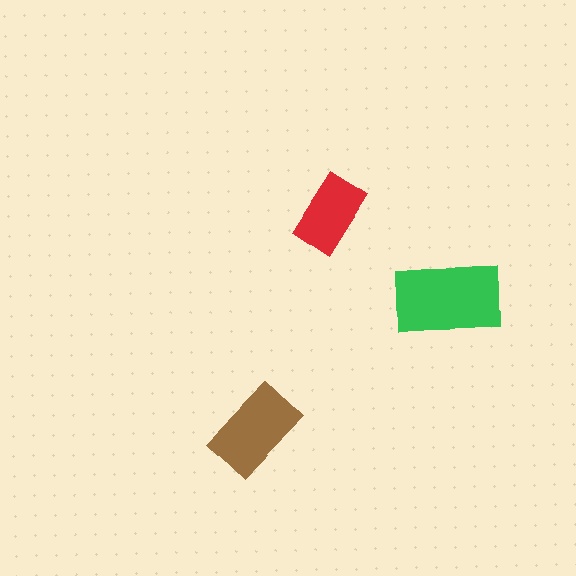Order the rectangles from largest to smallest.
the green one, the brown one, the red one.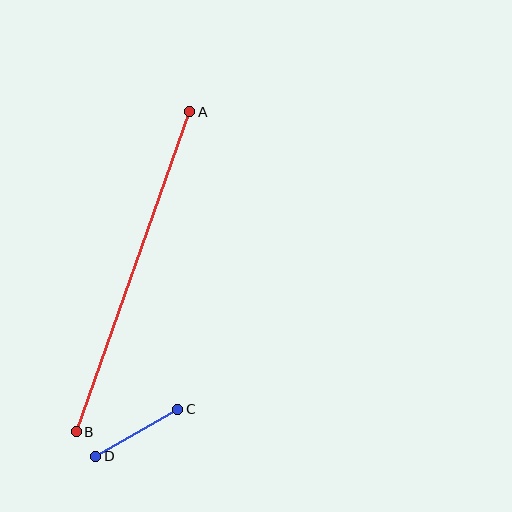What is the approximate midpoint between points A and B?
The midpoint is at approximately (133, 272) pixels.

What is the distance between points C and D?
The distance is approximately 94 pixels.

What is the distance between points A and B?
The distance is approximately 339 pixels.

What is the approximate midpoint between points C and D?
The midpoint is at approximately (137, 433) pixels.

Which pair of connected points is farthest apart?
Points A and B are farthest apart.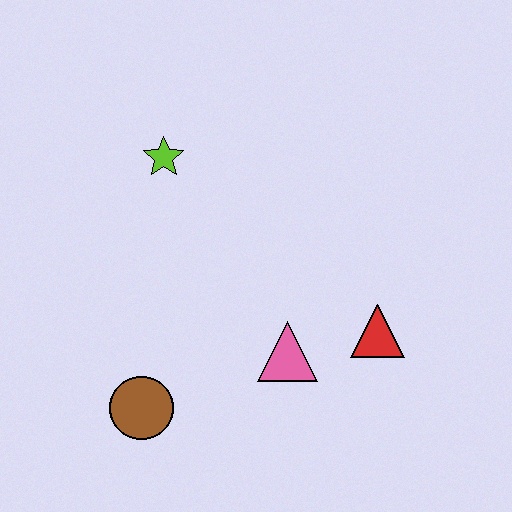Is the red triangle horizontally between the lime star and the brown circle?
No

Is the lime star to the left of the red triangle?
Yes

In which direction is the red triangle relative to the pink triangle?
The red triangle is to the right of the pink triangle.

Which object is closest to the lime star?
The pink triangle is closest to the lime star.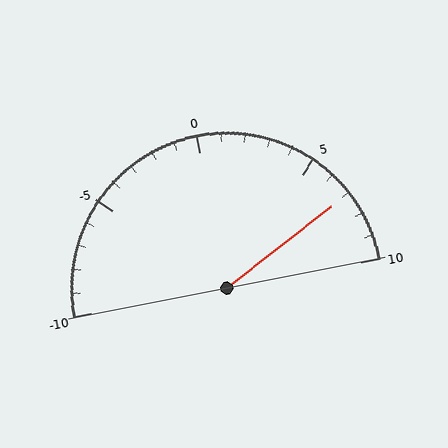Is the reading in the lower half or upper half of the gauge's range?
The reading is in the upper half of the range (-10 to 10).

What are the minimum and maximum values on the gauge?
The gauge ranges from -10 to 10.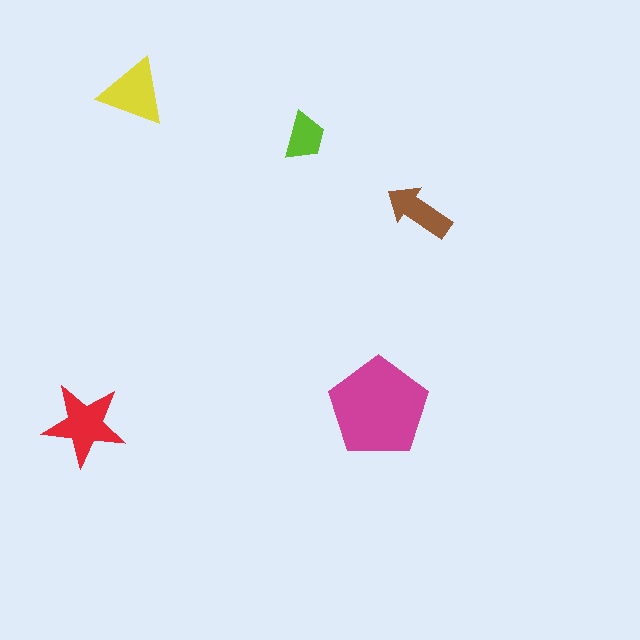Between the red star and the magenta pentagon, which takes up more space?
The magenta pentagon.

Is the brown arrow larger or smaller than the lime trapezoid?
Larger.